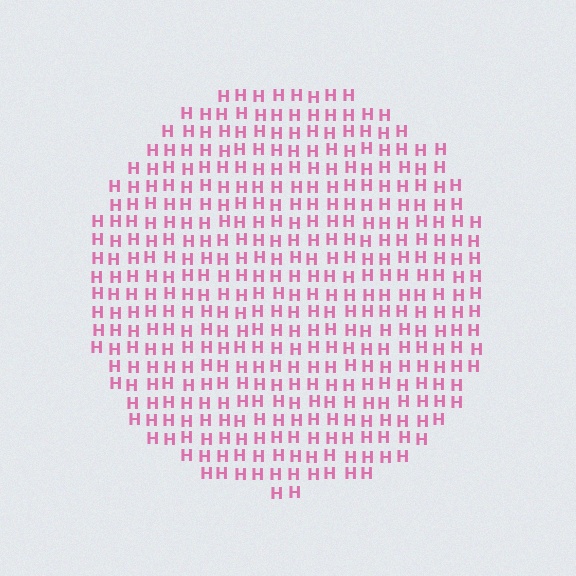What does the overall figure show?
The overall figure shows a circle.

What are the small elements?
The small elements are letter H's.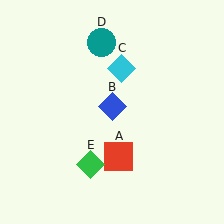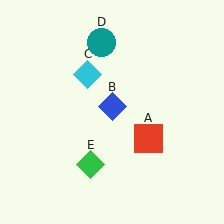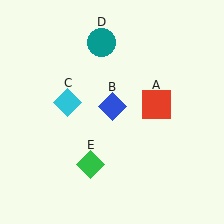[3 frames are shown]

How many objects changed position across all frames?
2 objects changed position: red square (object A), cyan diamond (object C).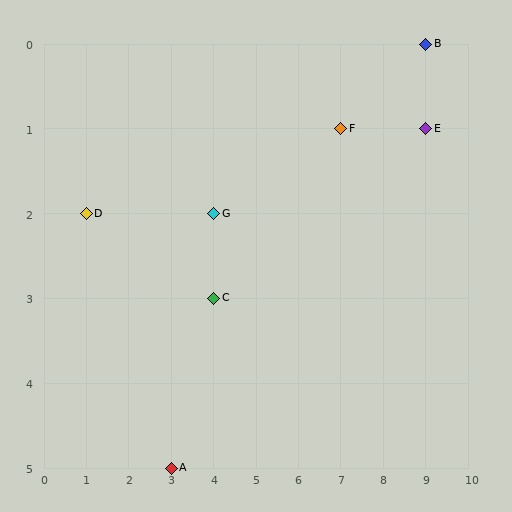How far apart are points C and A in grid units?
Points C and A are 1 column and 2 rows apart (about 2.2 grid units diagonally).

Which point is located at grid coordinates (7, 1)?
Point F is at (7, 1).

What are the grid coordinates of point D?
Point D is at grid coordinates (1, 2).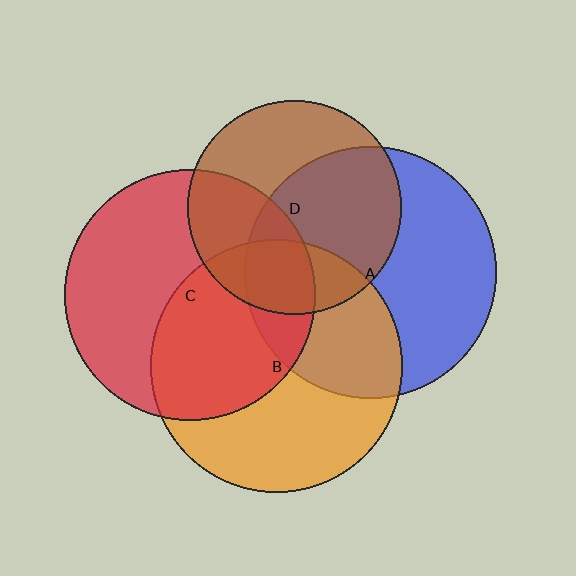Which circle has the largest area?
Circle B (orange).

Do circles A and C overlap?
Yes.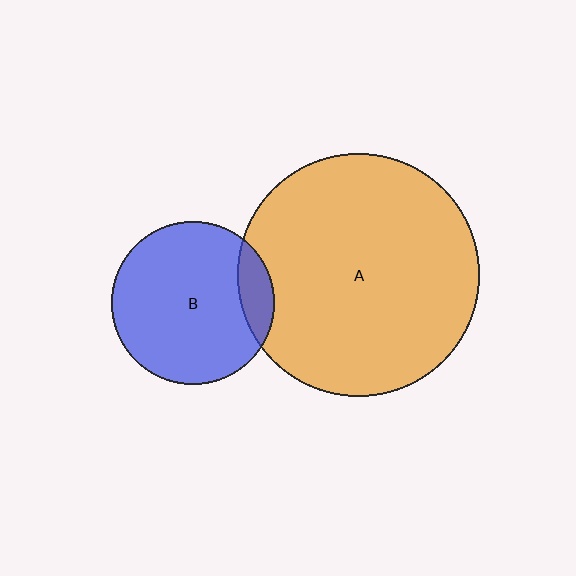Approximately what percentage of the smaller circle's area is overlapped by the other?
Approximately 10%.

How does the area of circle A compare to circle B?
Approximately 2.2 times.